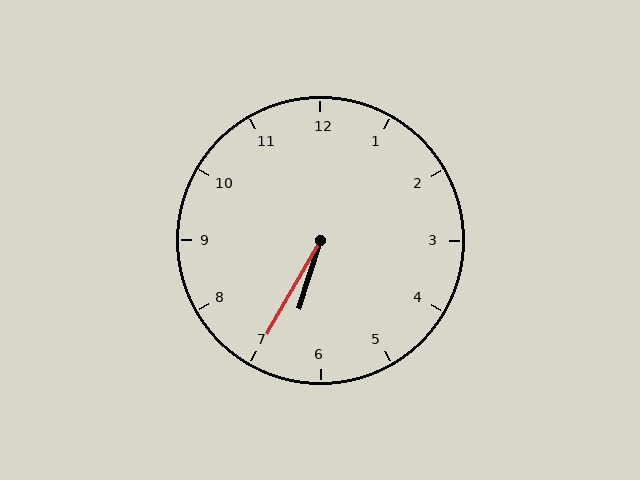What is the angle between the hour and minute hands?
Approximately 12 degrees.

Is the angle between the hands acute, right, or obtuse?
It is acute.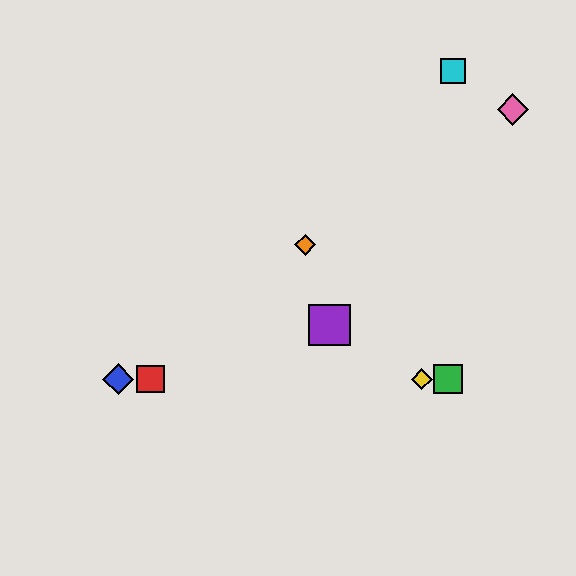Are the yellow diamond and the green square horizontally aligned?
Yes, both are at y≈379.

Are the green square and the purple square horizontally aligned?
No, the green square is at y≈379 and the purple square is at y≈325.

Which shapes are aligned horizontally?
The red square, the blue diamond, the green square, the yellow diamond are aligned horizontally.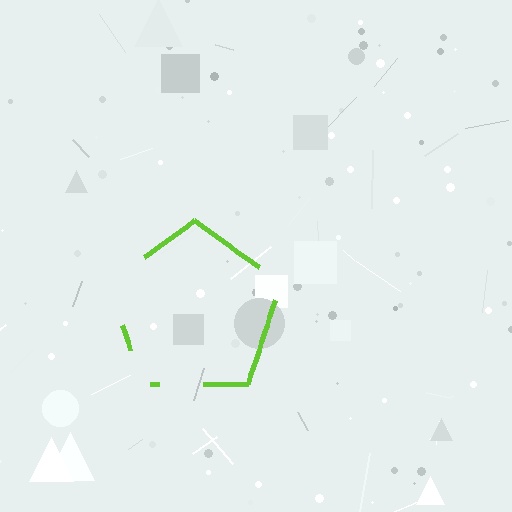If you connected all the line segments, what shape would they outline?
They would outline a pentagon.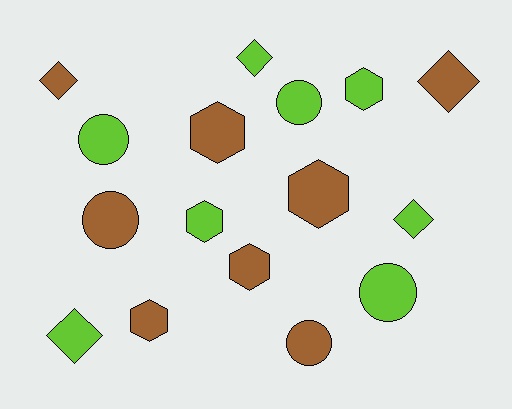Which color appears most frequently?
Lime, with 8 objects.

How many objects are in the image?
There are 16 objects.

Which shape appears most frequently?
Hexagon, with 6 objects.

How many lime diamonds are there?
There are 3 lime diamonds.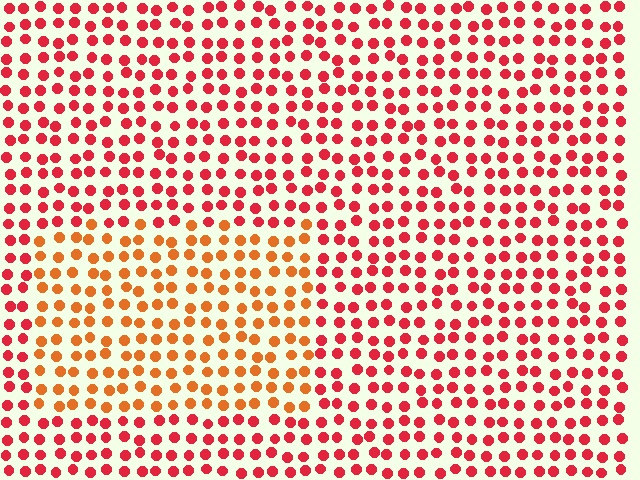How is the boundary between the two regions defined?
The boundary is defined purely by a slight shift in hue (about 32 degrees). Spacing, size, and orientation are identical on both sides.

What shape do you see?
I see a rectangle.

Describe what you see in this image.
The image is filled with small red elements in a uniform arrangement. A rectangle-shaped region is visible where the elements are tinted to a slightly different hue, forming a subtle color boundary.